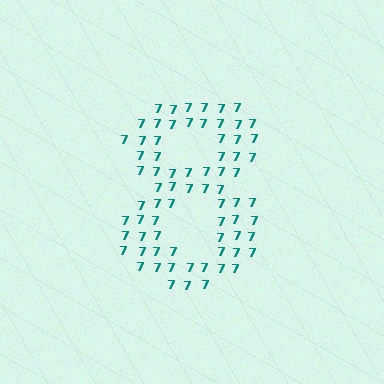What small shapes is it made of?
It is made of small digit 7's.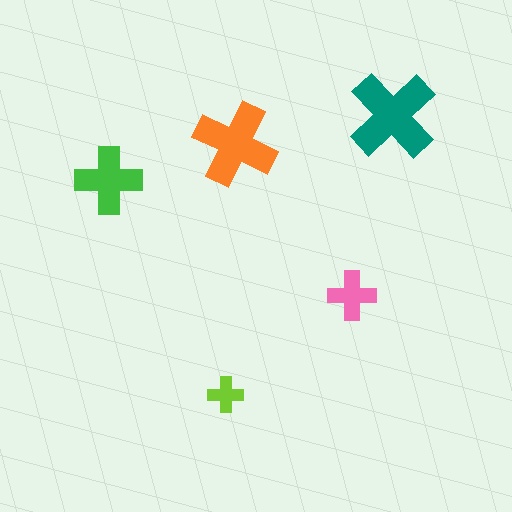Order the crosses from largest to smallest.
the teal one, the orange one, the green one, the pink one, the lime one.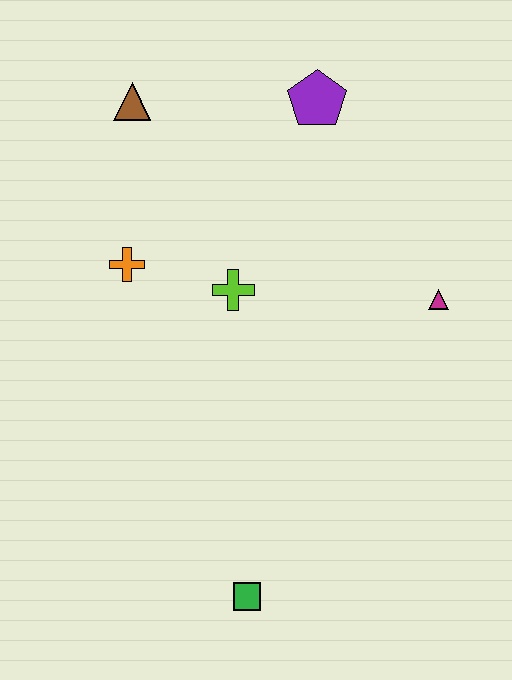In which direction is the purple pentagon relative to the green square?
The purple pentagon is above the green square.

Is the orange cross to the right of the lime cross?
No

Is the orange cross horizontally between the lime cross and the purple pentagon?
No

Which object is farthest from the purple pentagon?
The green square is farthest from the purple pentagon.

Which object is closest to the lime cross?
The orange cross is closest to the lime cross.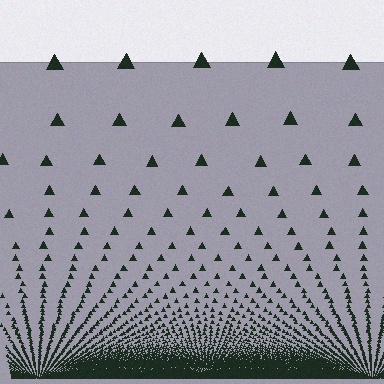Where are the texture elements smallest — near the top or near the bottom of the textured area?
Near the bottom.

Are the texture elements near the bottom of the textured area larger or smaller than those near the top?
Smaller. The gradient is inverted — elements near the bottom are smaller and denser.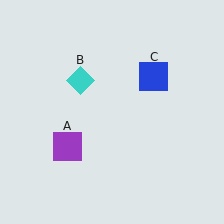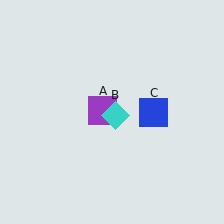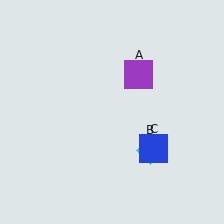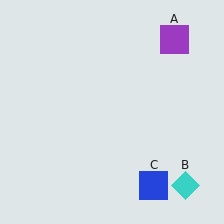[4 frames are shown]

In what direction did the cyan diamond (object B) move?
The cyan diamond (object B) moved down and to the right.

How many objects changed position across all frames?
3 objects changed position: purple square (object A), cyan diamond (object B), blue square (object C).